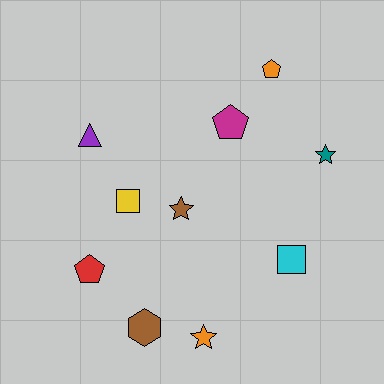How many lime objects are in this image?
There are no lime objects.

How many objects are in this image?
There are 10 objects.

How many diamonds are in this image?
There are no diamonds.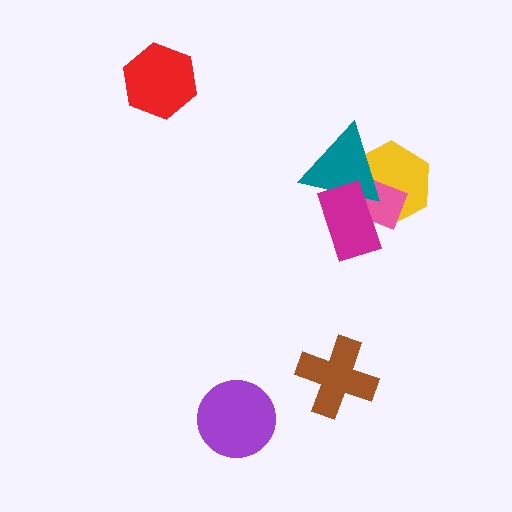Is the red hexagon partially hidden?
No, no other shape covers it.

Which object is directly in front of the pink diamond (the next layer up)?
The teal triangle is directly in front of the pink diamond.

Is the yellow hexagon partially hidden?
Yes, it is partially covered by another shape.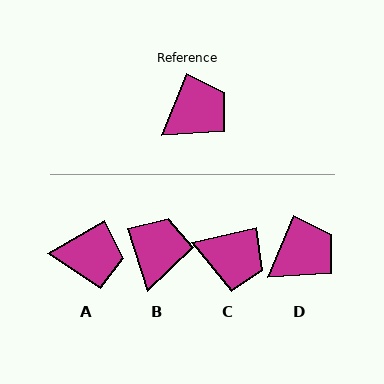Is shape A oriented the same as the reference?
No, it is off by about 37 degrees.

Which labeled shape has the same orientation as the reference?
D.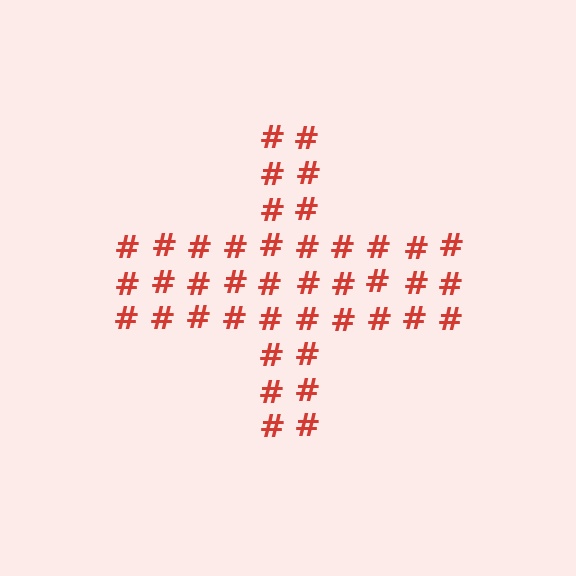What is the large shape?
The large shape is a cross.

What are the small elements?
The small elements are hash symbols.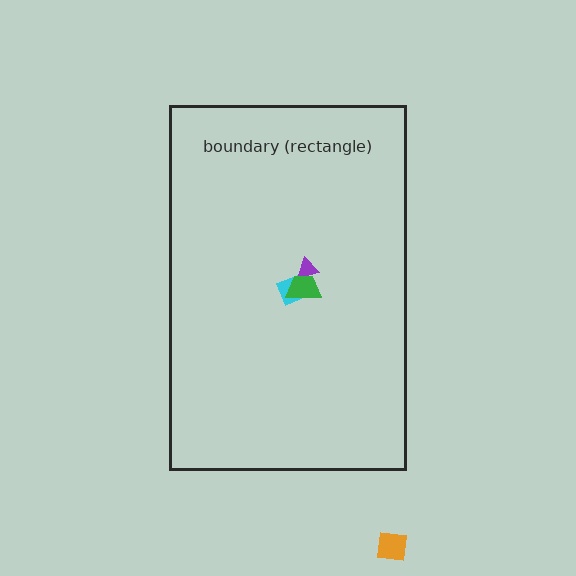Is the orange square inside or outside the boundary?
Outside.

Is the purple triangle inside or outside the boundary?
Inside.